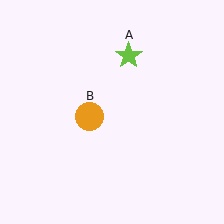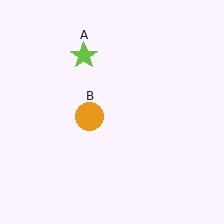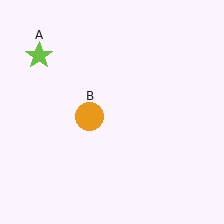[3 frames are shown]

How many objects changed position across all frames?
1 object changed position: lime star (object A).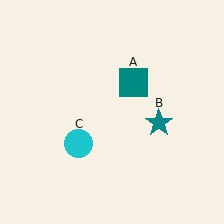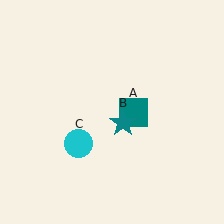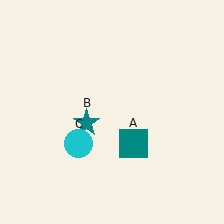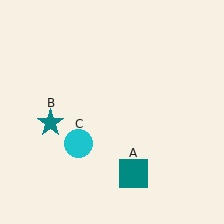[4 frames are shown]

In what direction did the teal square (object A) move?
The teal square (object A) moved down.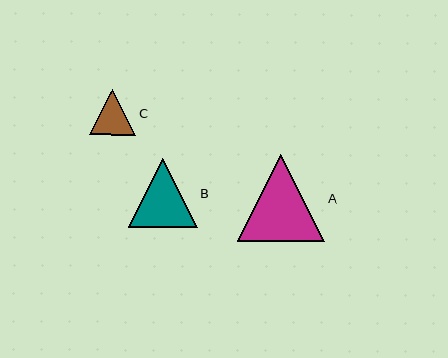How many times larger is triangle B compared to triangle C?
Triangle B is approximately 1.5 times the size of triangle C.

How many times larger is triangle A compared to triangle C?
Triangle A is approximately 1.9 times the size of triangle C.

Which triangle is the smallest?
Triangle C is the smallest with a size of approximately 46 pixels.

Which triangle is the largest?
Triangle A is the largest with a size of approximately 87 pixels.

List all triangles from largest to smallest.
From largest to smallest: A, B, C.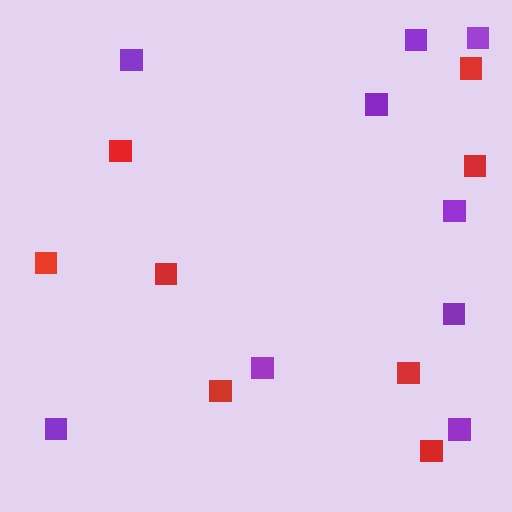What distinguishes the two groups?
There are 2 groups: one group of purple squares (9) and one group of red squares (8).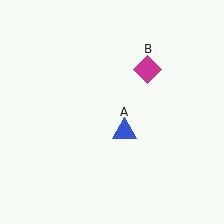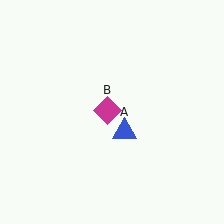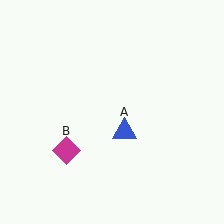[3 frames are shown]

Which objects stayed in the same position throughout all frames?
Blue triangle (object A) remained stationary.